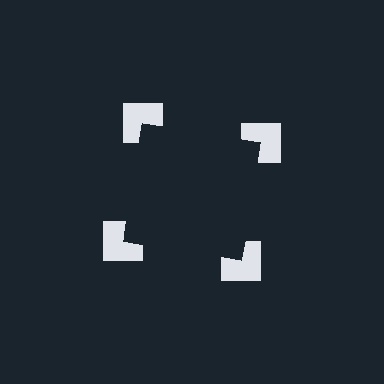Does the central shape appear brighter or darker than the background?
It typically appears slightly darker than the background, even though no actual brightness change is drawn.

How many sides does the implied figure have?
4 sides.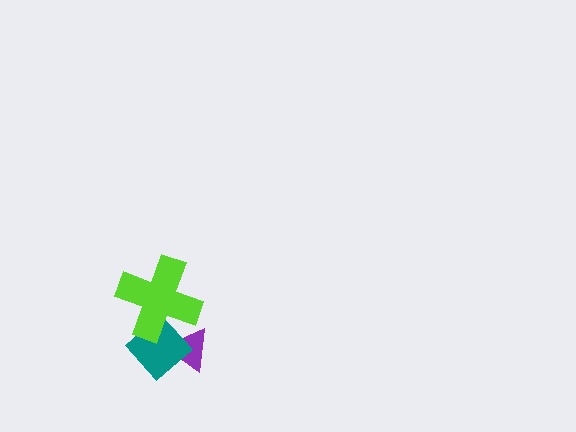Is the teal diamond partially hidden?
Yes, it is partially covered by another shape.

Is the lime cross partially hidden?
No, no other shape covers it.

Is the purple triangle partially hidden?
Yes, it is partially covered by another shape.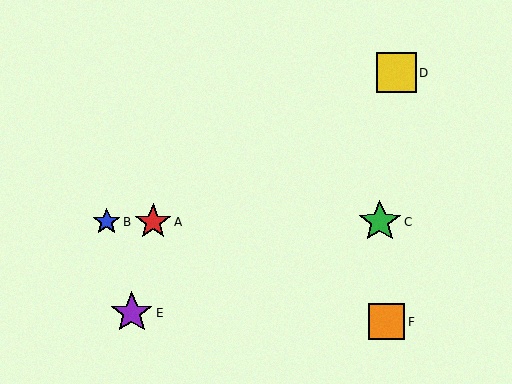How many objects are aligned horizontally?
3 objects (A, B, C) are aligned horizontally.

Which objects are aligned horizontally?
Objects A, B, C are aligned horizontally.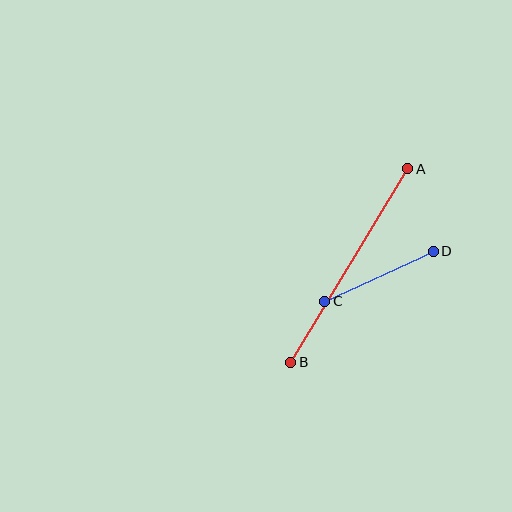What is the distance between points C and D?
The distance is approximately 120 pixels.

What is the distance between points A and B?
The distance is approximately 226 pixels.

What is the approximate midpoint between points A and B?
The midpoint is at approximately (349, 266) pixels.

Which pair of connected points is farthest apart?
Points A and B are farthest apart.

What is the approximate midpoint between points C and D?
The midpoint is at approximately (379, 276) pixels.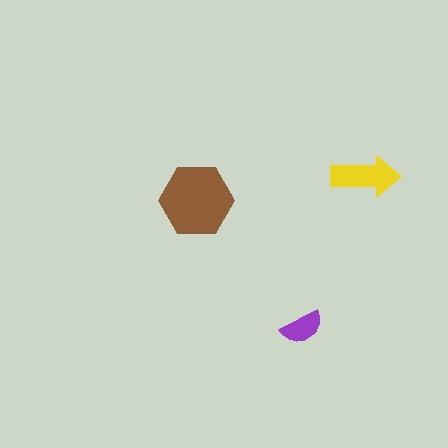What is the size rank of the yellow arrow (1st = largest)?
2nd.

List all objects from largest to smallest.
The brown hexagon, the yellow arrow, the purple semicircle.